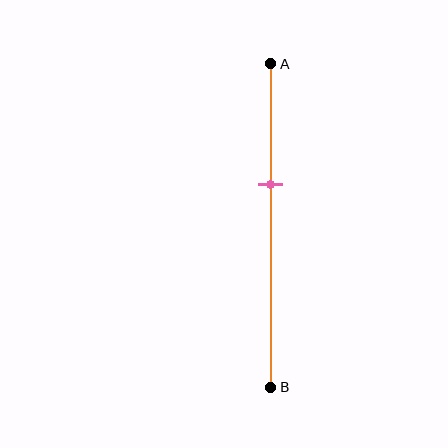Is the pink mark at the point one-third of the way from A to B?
No, the mark is at about 35% from A, not at the 33% one-third point.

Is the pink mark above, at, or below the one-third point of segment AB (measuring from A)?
The pink mark is below the one-third point of segment AB.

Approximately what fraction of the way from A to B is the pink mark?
The pink mark is approximately 35% of the way from A to B.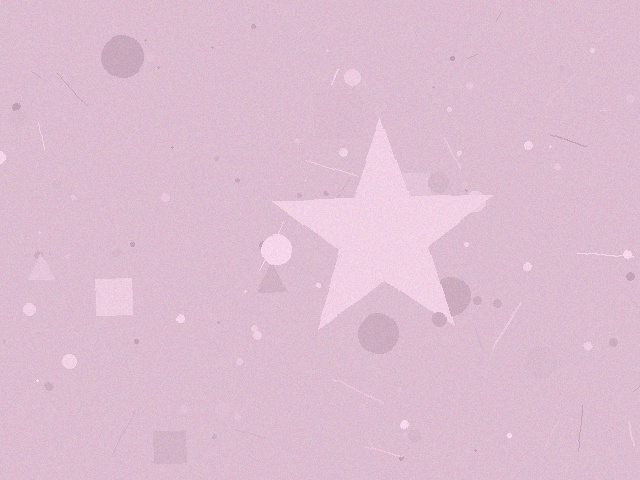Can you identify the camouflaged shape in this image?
The camouflaged shape is a star.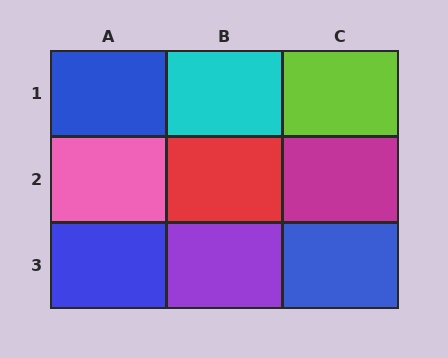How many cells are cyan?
1 cell is cyan.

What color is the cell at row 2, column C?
Magenta.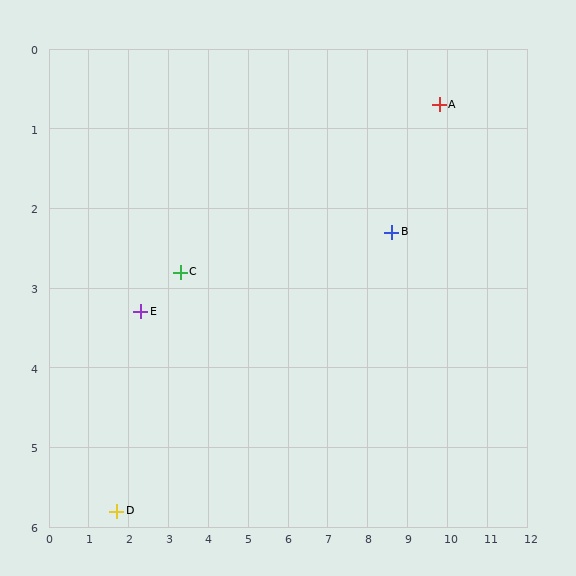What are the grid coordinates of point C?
Point C is at approximately (3.3, 2.8).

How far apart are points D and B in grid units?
Points D and B are about 7.7 grid units apart.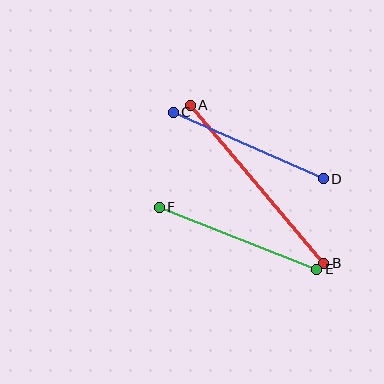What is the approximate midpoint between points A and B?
The midpoint is at approximately (257, 184) pixels.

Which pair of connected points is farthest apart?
Points A and B are farthest apart.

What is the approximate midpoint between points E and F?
The midpoint is at approximately (238, 238) pixels.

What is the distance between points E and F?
The distance is approximately 169 pixels.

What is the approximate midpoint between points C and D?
The midpoint is at approximately (248, 145) pixels.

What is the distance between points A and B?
The distance is approximately 207 pixels.